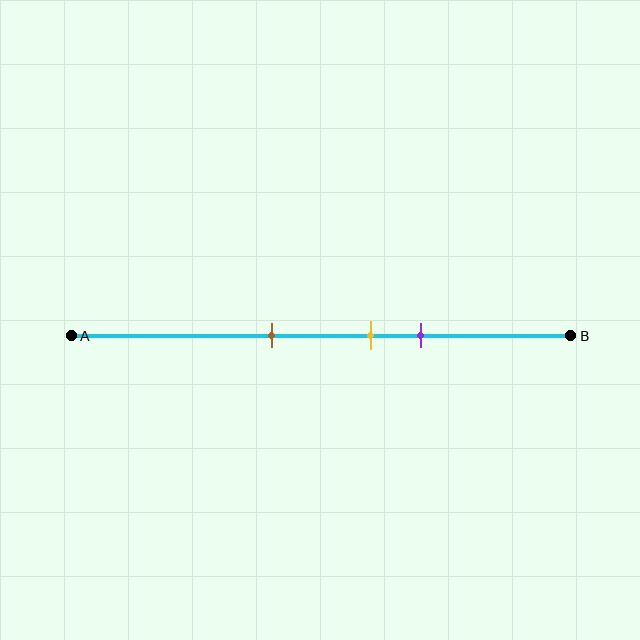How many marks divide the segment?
There are 3 marks dividing the segment.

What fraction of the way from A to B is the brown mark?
The brown mark is approximately 40% (0.4) of the way from A to B.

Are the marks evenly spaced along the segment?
Yes, the marks are approximately evenly spaced.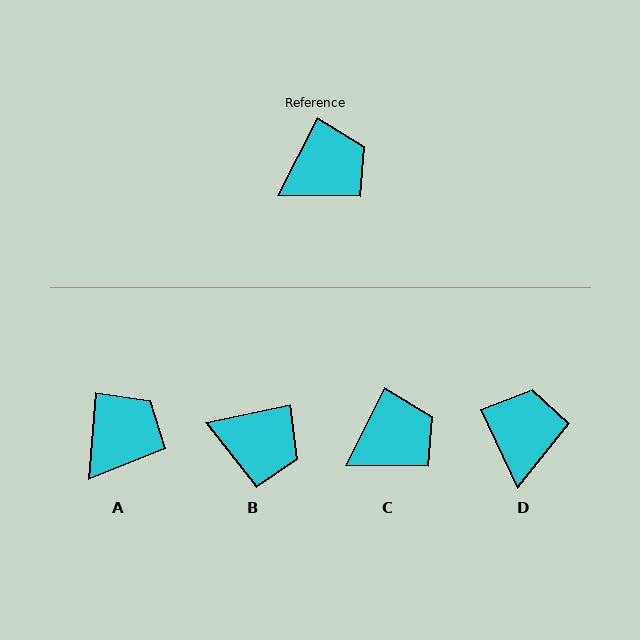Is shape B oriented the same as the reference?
No, it is off by about 51 degrees.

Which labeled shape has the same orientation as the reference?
C.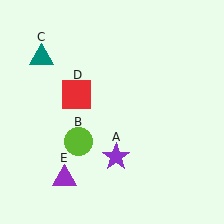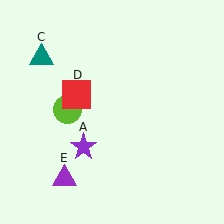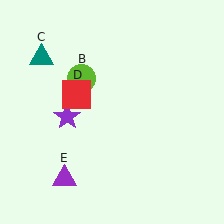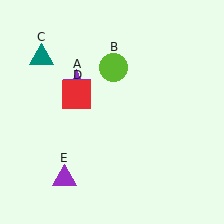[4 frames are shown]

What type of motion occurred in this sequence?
The purple star (object A), lime circle (object B) rotated clockwise around the center of the scene.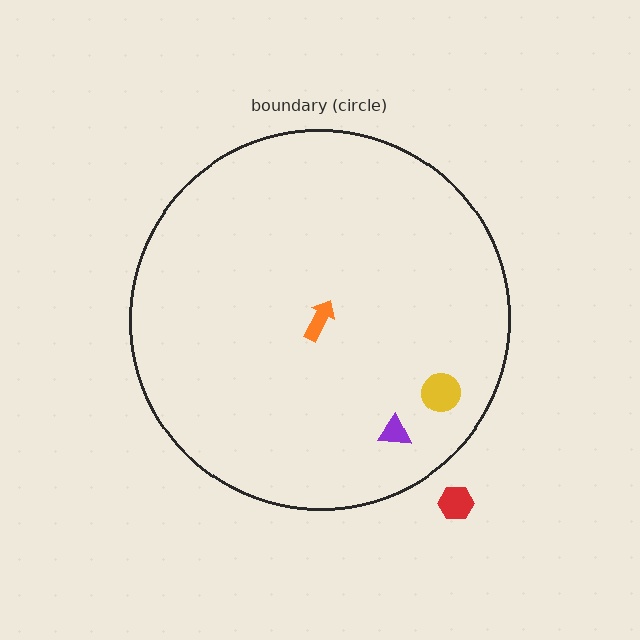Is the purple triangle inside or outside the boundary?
Inside.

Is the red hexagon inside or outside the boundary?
Outside.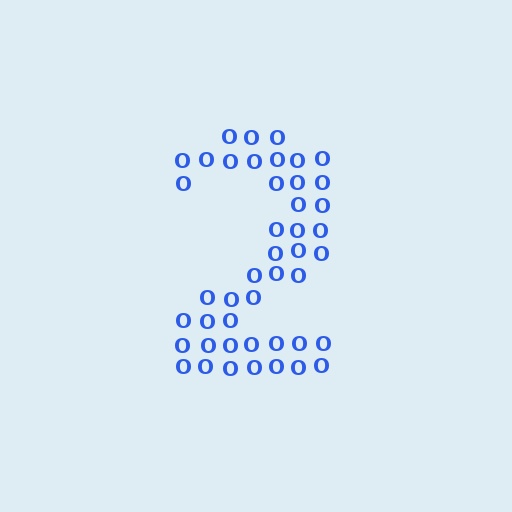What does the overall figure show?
The overall figure shows the digit 2.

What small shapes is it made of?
It is made of small letter O's.